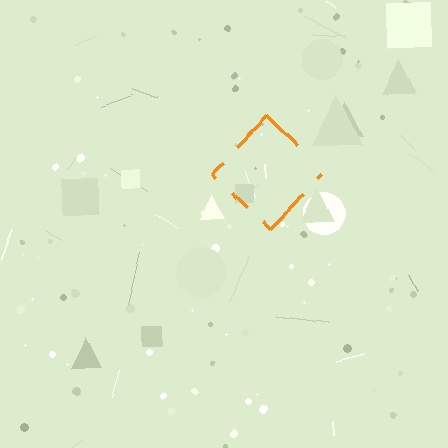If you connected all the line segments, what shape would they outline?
They would outline a diamond.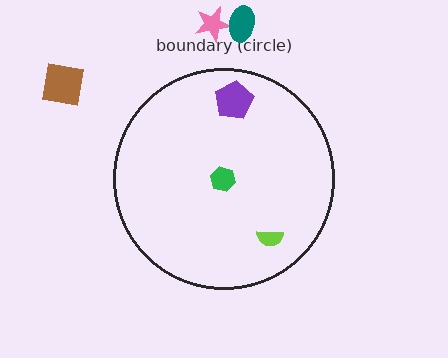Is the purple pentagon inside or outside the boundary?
Inside.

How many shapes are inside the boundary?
3 inside, 3 outside.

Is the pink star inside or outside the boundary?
Outside.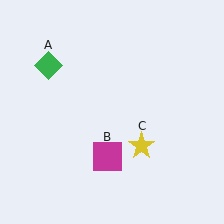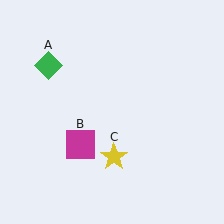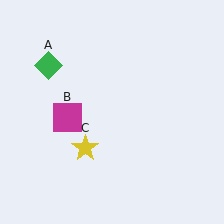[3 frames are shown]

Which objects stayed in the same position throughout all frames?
Green diamond (object A) remained stationary.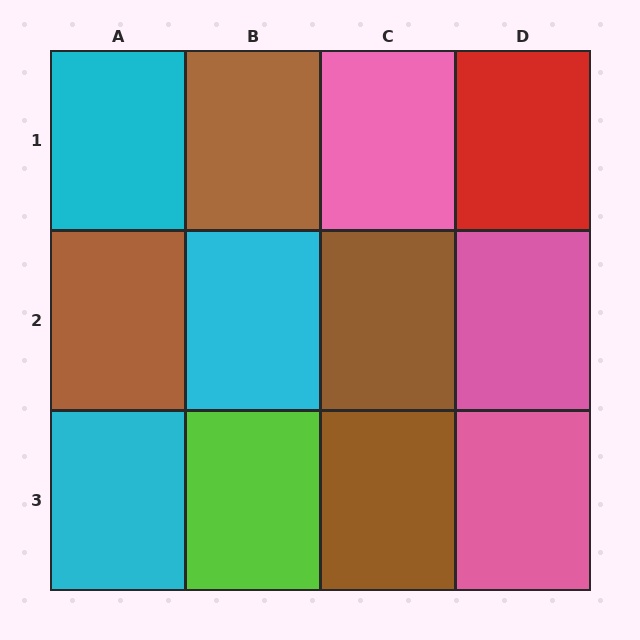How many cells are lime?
1 cell is lime.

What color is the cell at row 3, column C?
Brown.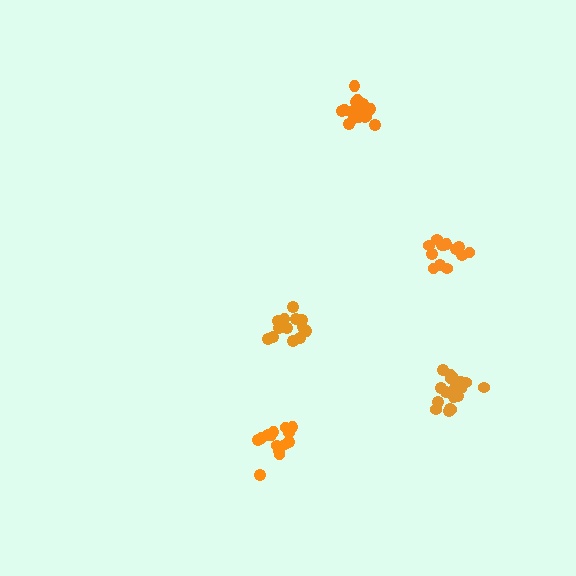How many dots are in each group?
Group 1: 18 dots, Group 2: 13 dots, Group 3: 18 dots, Group 4: 15 dots, Group 5: 15 dots (79 total).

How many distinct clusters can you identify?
There are 5 distinct clusters.